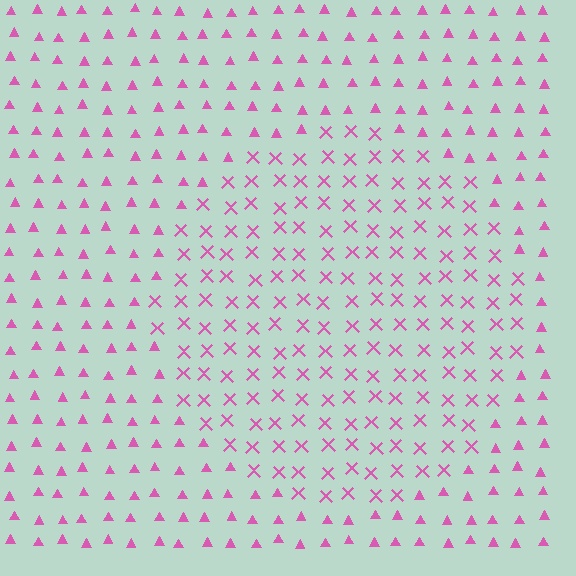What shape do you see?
I see a circle.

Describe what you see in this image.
The image is filled with small pink elements arranged in a uniform grid. A circle-shaped region contains X marks, while the surrounding area contains triangles. The boundary is defined purely by the change in element shape.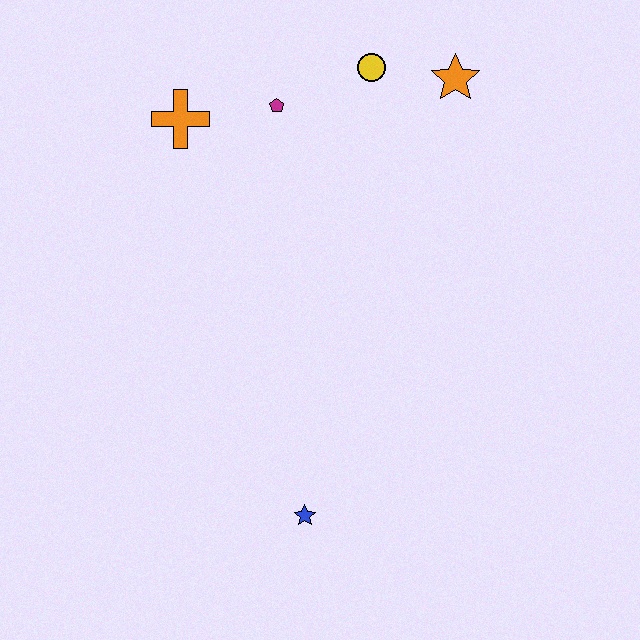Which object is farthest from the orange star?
The blue star is farthest from the orange star.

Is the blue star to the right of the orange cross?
Yes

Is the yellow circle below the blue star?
No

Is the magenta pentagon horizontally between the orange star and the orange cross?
Yes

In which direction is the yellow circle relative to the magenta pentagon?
The yellow circle is to the right of the magenta pentagon.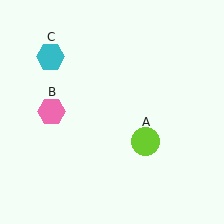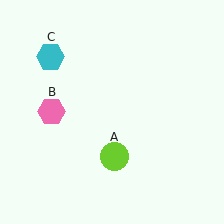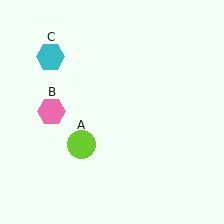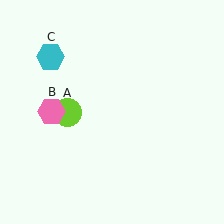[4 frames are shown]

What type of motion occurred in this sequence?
The lime circle (object A) rotated clockwise around the center of the scene.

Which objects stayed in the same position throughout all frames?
Pink hexagon (object B) and cyan hexagon (object C) remained stationary.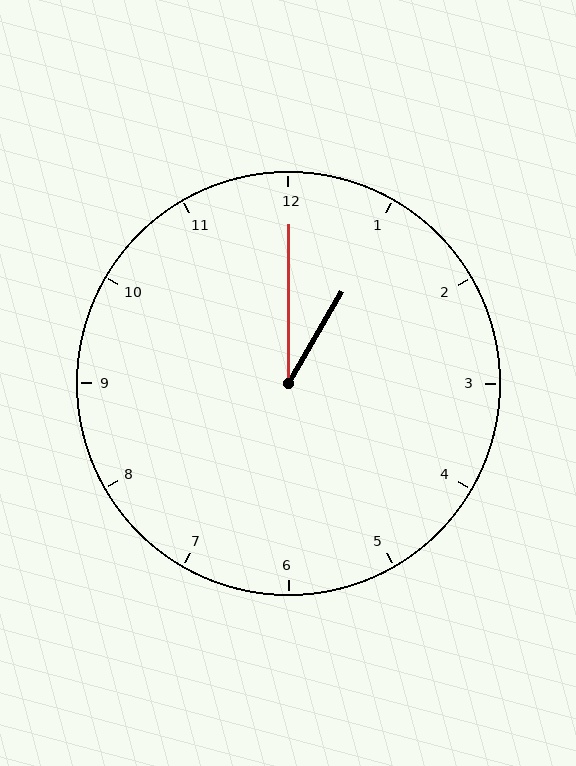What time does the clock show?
1:00.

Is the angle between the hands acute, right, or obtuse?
It is acute.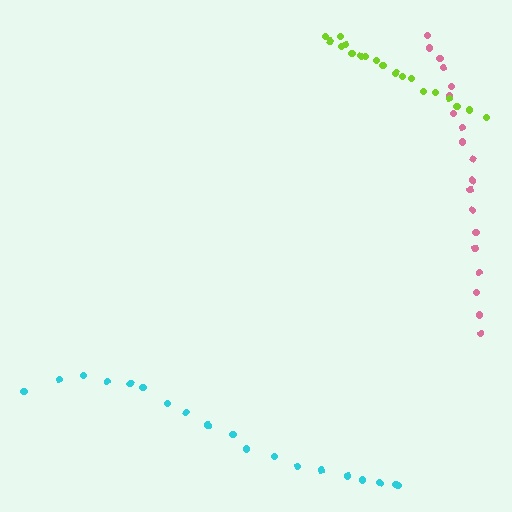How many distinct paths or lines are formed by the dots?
There are 3 distinct paths.